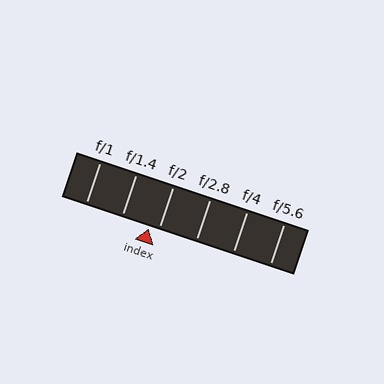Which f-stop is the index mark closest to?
The index mark is closest to f/2.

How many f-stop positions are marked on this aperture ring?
There are 6 f-stop positions marked.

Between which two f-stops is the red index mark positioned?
The index mark is between f/1.4 and f/2.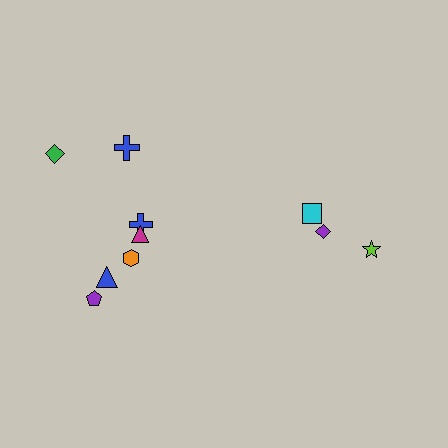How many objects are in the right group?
There are 3 objects.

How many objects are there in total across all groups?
There are 10 objects.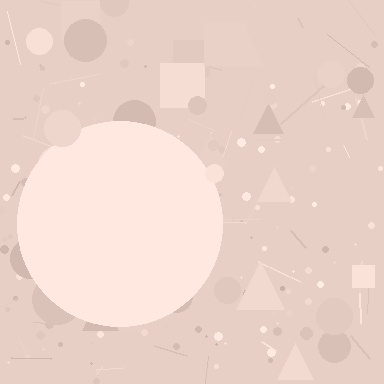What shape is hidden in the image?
A circle is hidden in the image.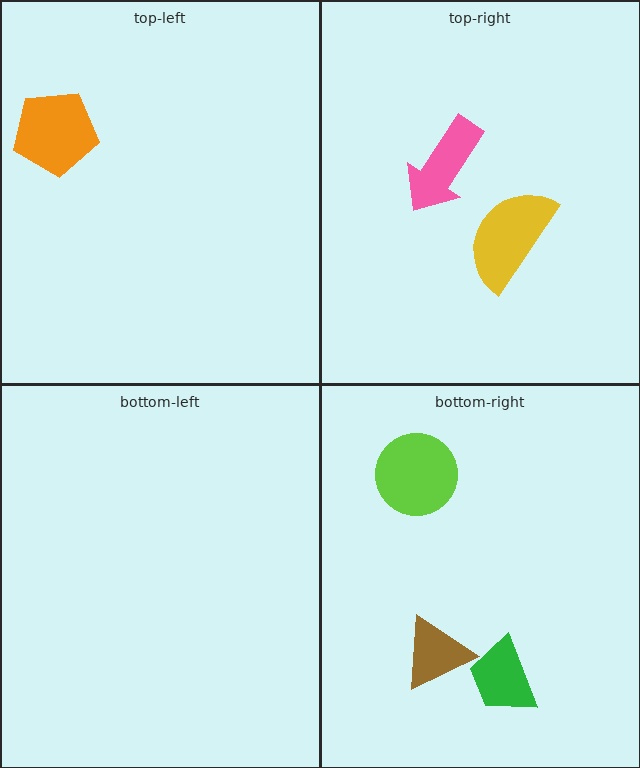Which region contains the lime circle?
The bottom-right region.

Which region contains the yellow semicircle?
The top-right region.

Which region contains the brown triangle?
The bottom-right region.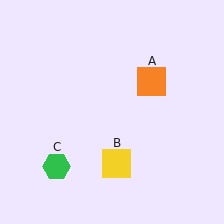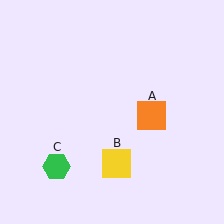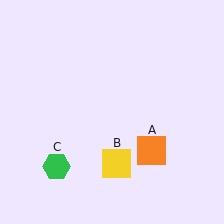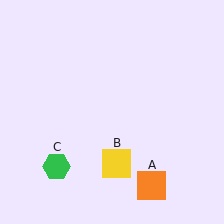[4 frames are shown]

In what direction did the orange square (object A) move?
The orange square (object A) moved down.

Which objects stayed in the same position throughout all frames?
Yellow square (object B) and green hexagon (object C) remained stationary.